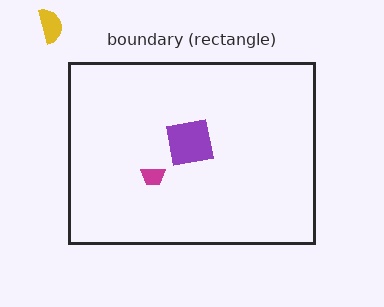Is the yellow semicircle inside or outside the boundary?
Outside.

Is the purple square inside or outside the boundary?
Inside.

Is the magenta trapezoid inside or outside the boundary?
Inside.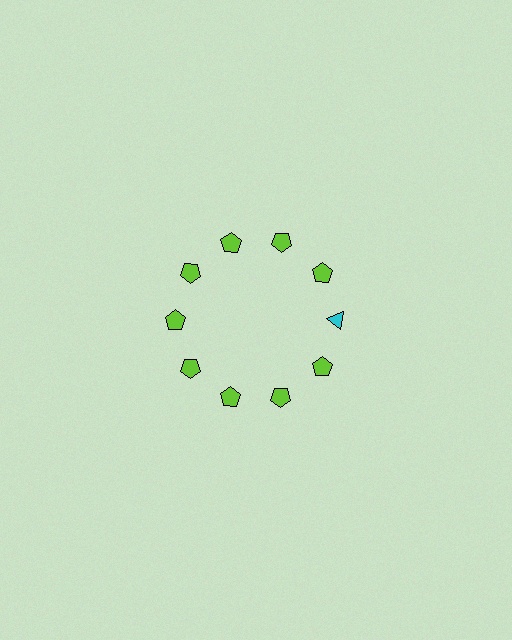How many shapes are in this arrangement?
There are 10 shapes arranged in a ring pattern.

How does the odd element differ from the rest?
It differs in both color (cyan instead of lime) and shape (triangle instead of pentagon).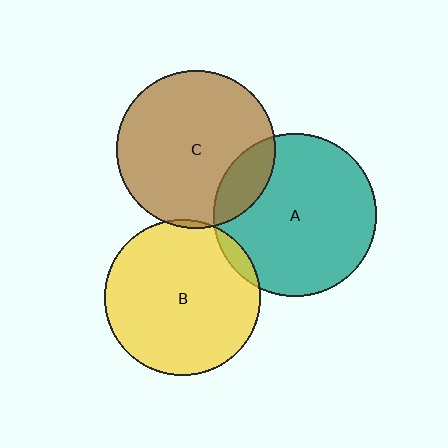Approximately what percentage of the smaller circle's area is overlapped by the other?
Approximately 5%.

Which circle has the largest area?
Circle A (teal).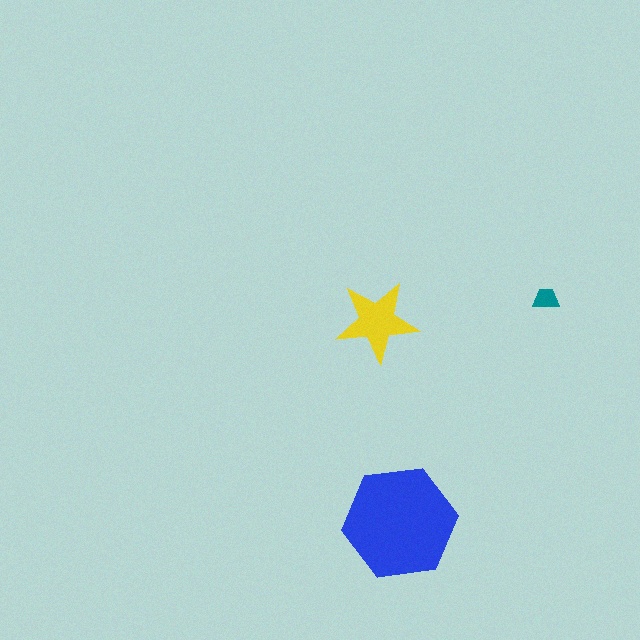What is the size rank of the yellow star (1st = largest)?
2nd.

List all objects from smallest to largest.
The teal trapezoid, the yellow star, the blue hexagon.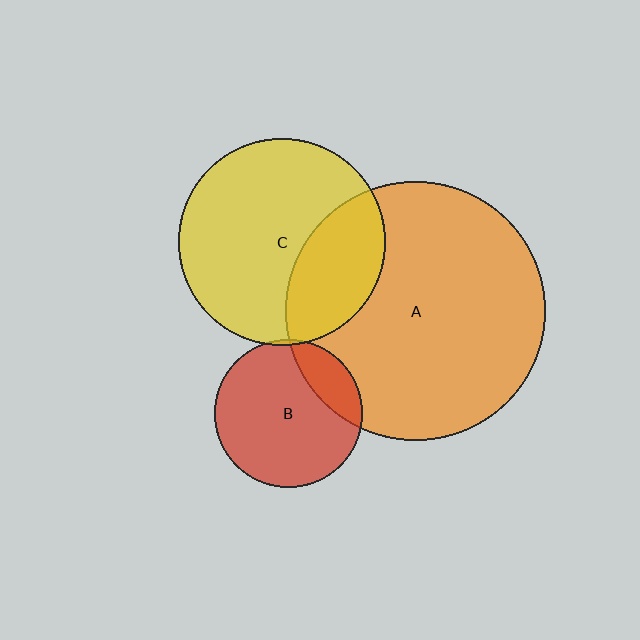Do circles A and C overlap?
Yes.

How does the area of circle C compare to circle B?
Approximately 2.0 times.